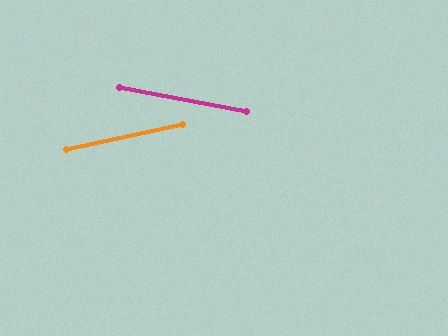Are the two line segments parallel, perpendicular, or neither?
Neither parallel nor perpendicular — they differ by about 23°.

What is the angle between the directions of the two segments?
Approximately 23 degrees.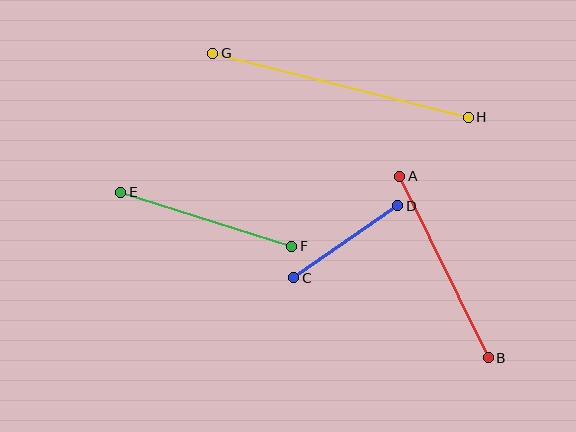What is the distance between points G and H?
The distance is approximately 263 pixels.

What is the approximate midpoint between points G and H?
The midpoint is at approximately (340, 85) pixels.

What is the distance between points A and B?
The distance is approximately 202 pixels.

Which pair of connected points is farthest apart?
Points G and H are farthest apart.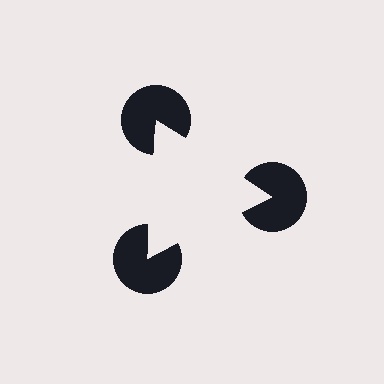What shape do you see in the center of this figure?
An illusory triangle — its edges are inferred from the aligned wedge cuts in the pac-man discs, not physically drawn.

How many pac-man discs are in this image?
There are 3 — one at each vertex of the illusory triangle.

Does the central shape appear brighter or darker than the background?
It typically appears slightly brighter than the background, even though no actual brightness change is drawn.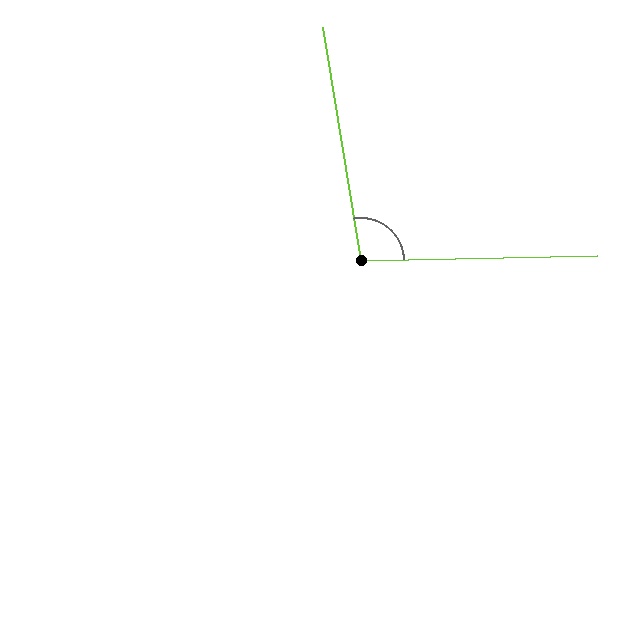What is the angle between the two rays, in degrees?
Approximately 98 degrees.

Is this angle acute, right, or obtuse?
It is obtuse.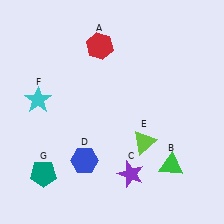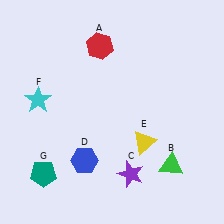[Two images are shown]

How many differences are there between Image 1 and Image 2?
There is 1 difference between the two images.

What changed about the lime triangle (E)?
In Image 1, E is lime. In Image 2, it changed to yellow.